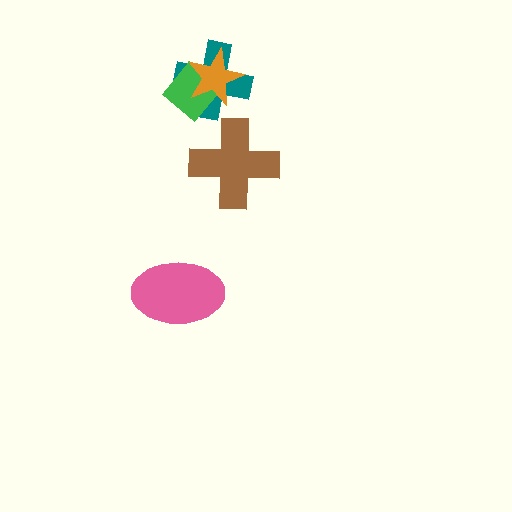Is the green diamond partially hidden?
Yes, it is partially covered by another shape.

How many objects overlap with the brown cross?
0 objects overlap with the brown cross.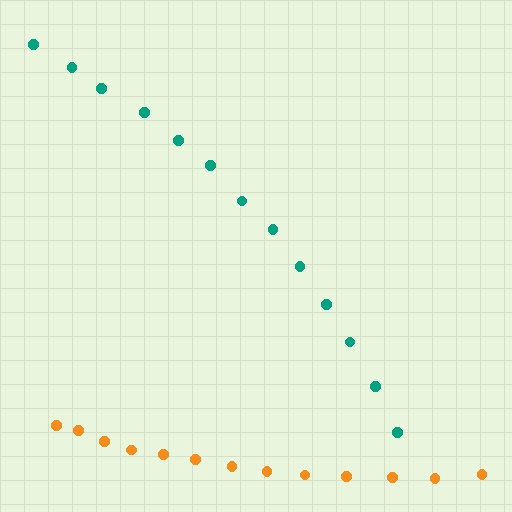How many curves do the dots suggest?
There are 2 distinct paths.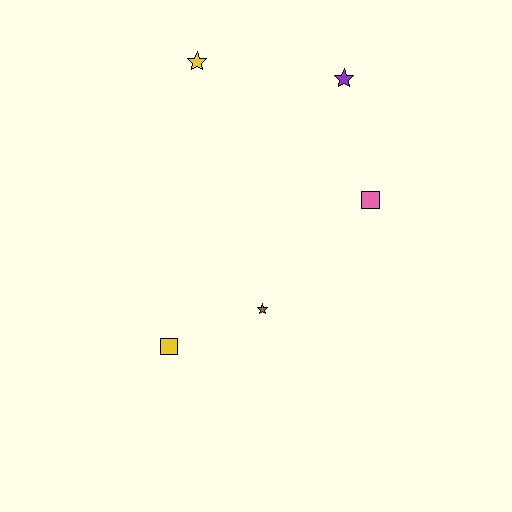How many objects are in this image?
There are 5 objects.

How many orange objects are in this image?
There are no orange objects.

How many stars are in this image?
There are 3 stars.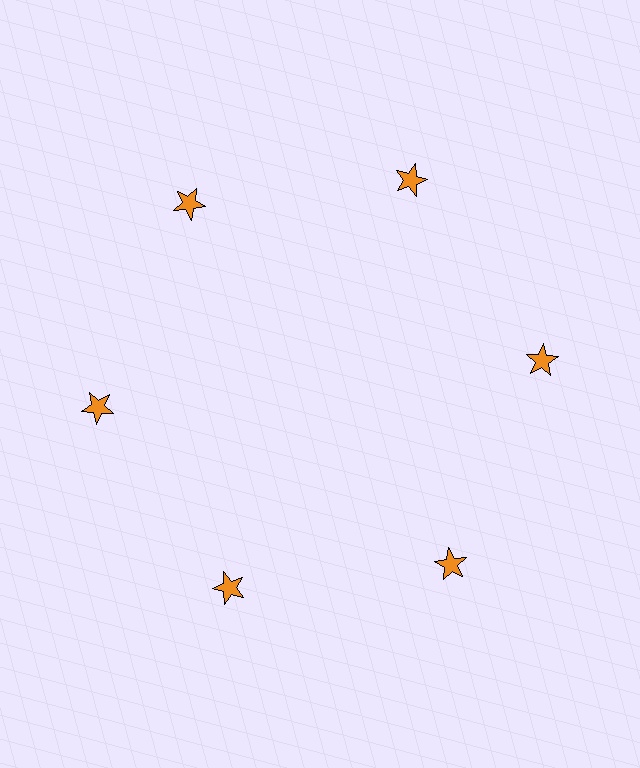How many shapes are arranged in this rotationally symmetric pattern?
There are 6 shapes, arranged in 6 groups of 1.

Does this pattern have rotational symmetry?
Yes, this pattern has 6-fold rotational symmetry. It looks the same after rotating 60 degrees around the center.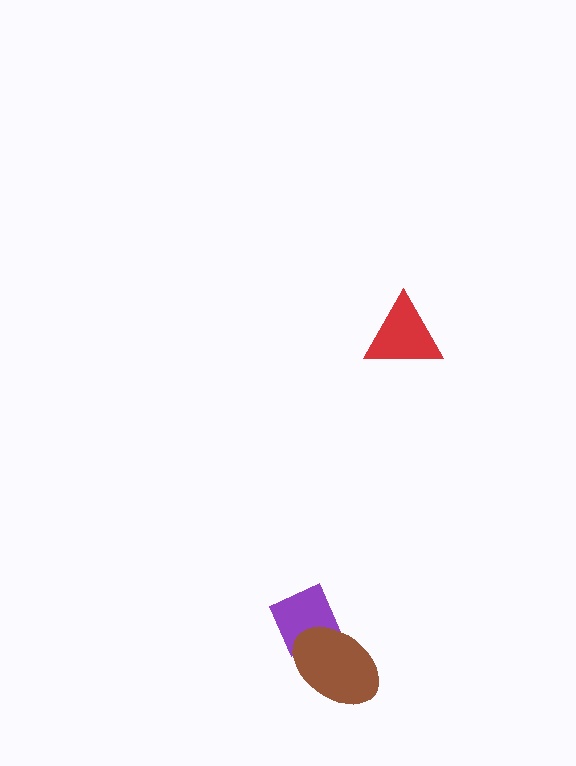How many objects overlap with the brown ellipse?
1 object overlaps with the brown ellipse.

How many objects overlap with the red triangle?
0 objects overlap with the red triangle.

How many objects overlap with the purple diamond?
1 object overlaps with the purple diamond.